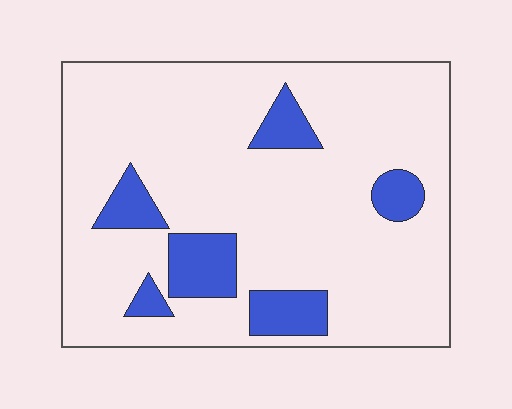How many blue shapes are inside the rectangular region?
6.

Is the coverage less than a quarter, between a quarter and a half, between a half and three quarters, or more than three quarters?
Less than a quarter.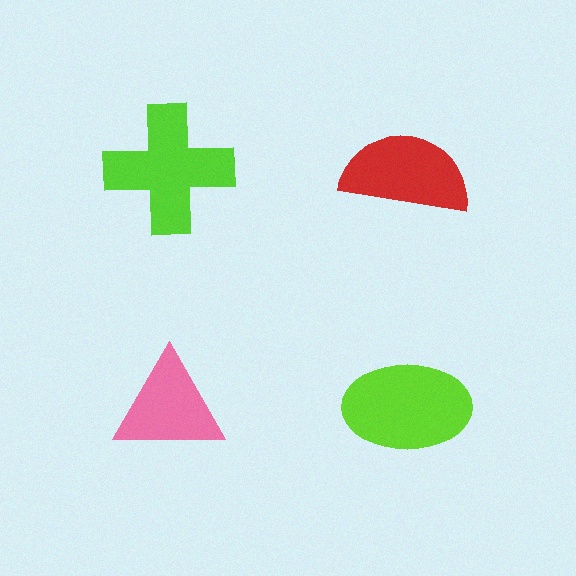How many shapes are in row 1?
2 shapes.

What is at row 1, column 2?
A red semicircle.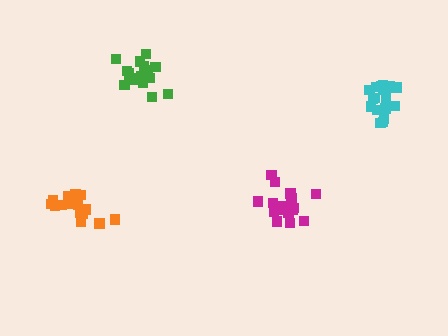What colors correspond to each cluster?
The clusters are colored: orange, green, magenta, cyan.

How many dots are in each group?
Group 1: 18 dots, Group 2: 18 dots, Group 3: 18 dots, Group 4: 19 dots (73 total).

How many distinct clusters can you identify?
There are 4 distinct clusters.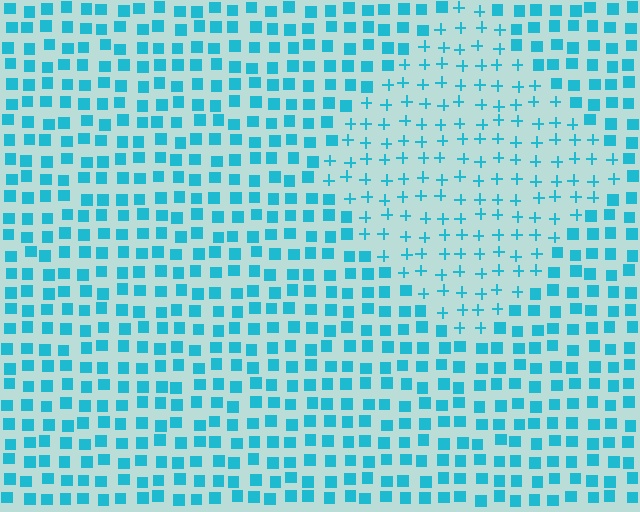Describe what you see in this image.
The image is filled with small cyan elements arranged in a uniform grid. A diamond-shaped region contains plus signs, while the surrounding area contains squares. The boundary is defined purely by the change in element shape.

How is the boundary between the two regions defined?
The boundary is defined by a change in element shape: plus signs inside vs. squares outside. All elements share the same color and spacing.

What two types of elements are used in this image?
The image uses plus signs inside the diamond region and squares outside it.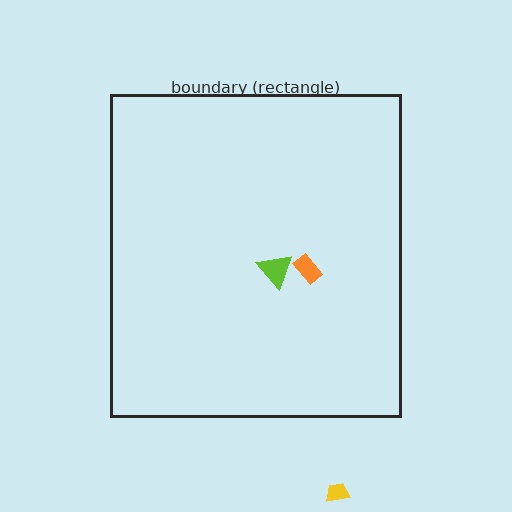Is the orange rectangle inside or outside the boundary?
Inside.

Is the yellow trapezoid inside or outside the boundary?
Outside.